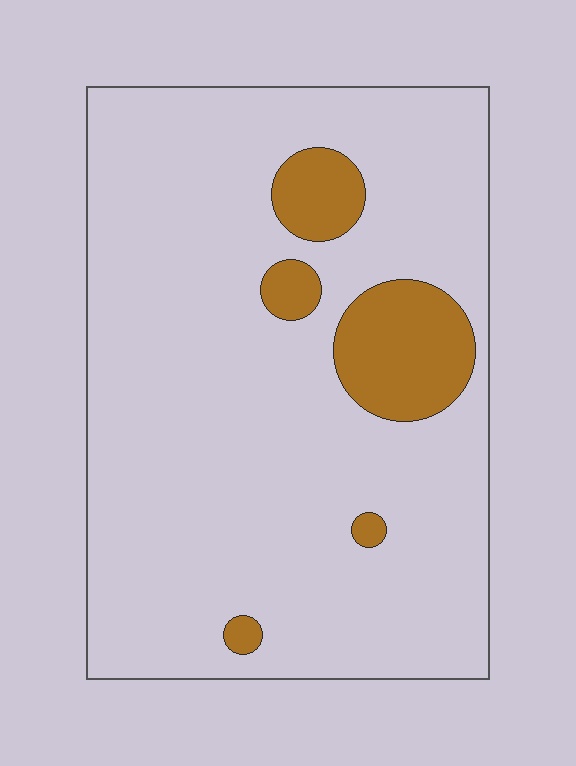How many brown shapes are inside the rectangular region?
5.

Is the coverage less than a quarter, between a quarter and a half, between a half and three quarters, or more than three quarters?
Less than a quarter.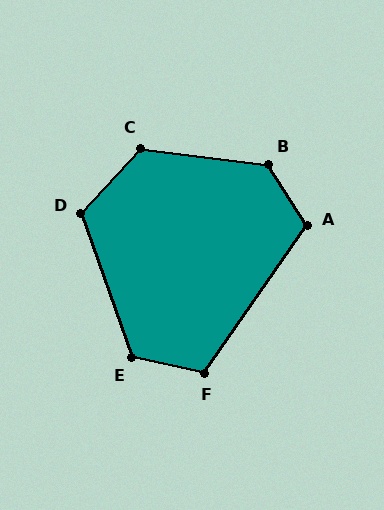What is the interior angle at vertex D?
Approximately 118 degrees (obtuse).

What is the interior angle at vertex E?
Approximately 122 degrees (obtuse).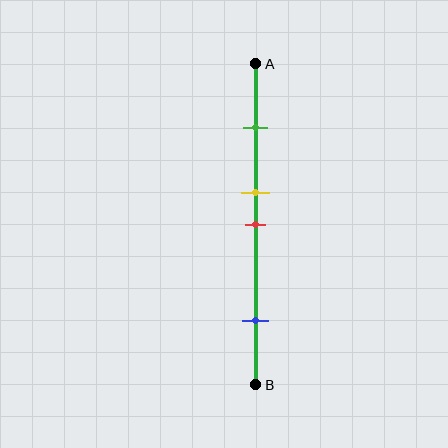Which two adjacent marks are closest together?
The yellow and red marks are the closest adjacent pair.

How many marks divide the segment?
There are 4 marks dividing the segment.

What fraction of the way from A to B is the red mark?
The red mark is approximately 50% (0.5) of the way from A to B.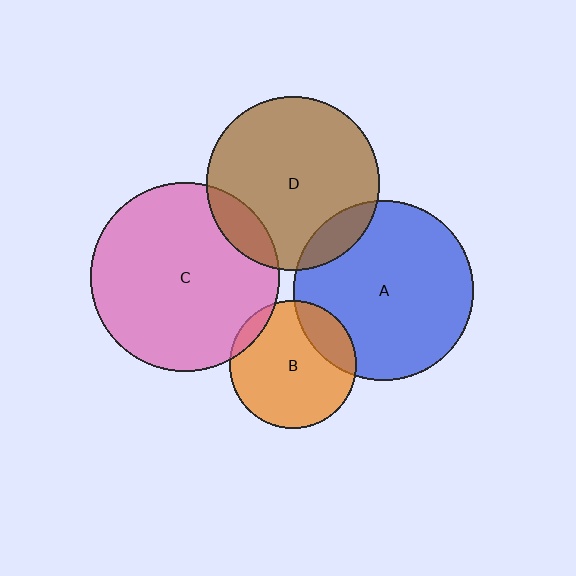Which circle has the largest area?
Circle C (pink).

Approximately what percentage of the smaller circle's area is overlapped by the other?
Approximately 10%.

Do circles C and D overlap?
Yes.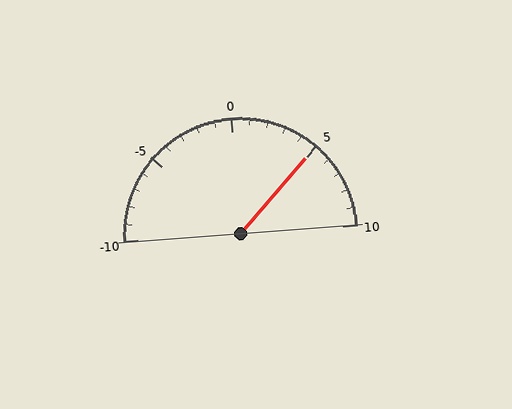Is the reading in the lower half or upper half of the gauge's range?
The reading is in the upper half of the range (-10 to 10).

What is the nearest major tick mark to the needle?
The nearest major tick mark is 5.